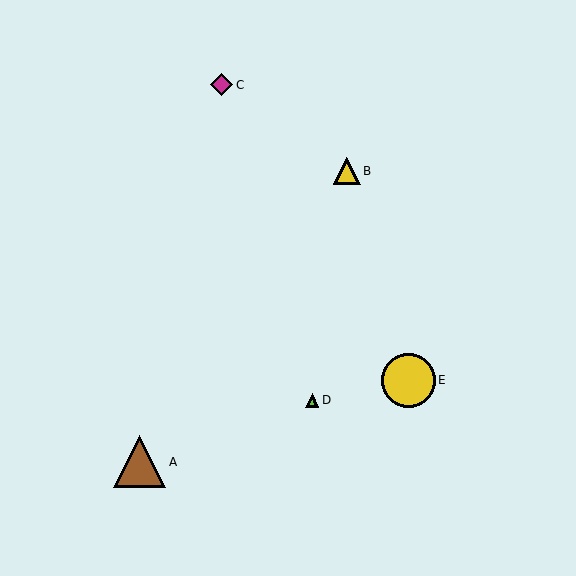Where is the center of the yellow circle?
The center of the yellow circle is at (408, 380).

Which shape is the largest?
The yellow circle (labeled E) is the largest.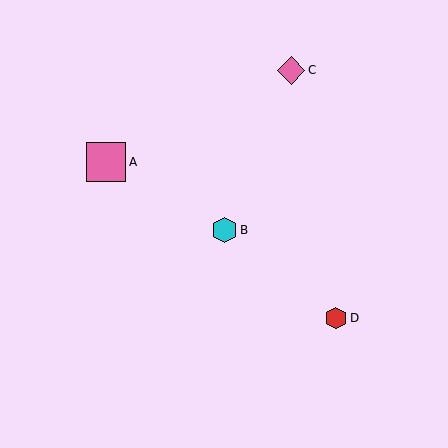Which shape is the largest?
The pink square (labeled A) is the largest.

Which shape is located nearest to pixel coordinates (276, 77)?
The pink diamond (labeled C) at (291, 70) is nearest to that location.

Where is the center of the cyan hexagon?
The center of the cyan hexagon is at (224, 230).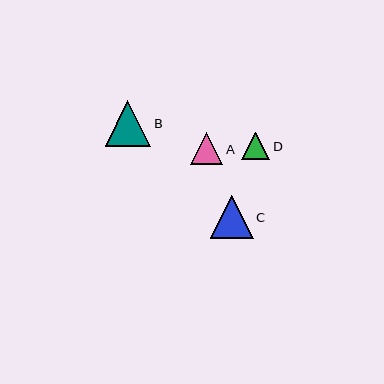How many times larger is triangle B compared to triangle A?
Triangle B is approximately 1.4 times the size of triangle A.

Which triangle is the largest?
Triangle B is the largest with a size of approximately 46 pixels.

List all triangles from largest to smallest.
From largest to smallest: B, C, A, D.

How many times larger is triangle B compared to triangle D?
Triangle B is approximately 1.7 times the size of triangle D.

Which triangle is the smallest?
Triangle D is the smallest with a size of approximately 28 pixels.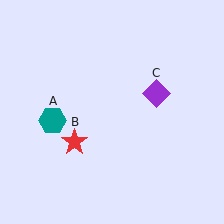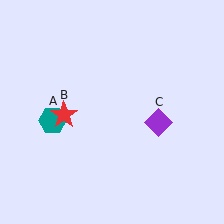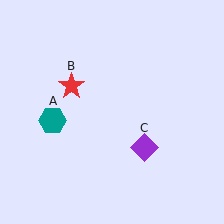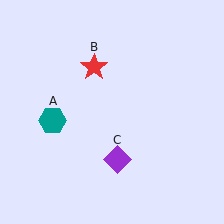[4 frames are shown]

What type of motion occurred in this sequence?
The red star (object B), purple diamond (object C) rotated clockwise around the center of the scene.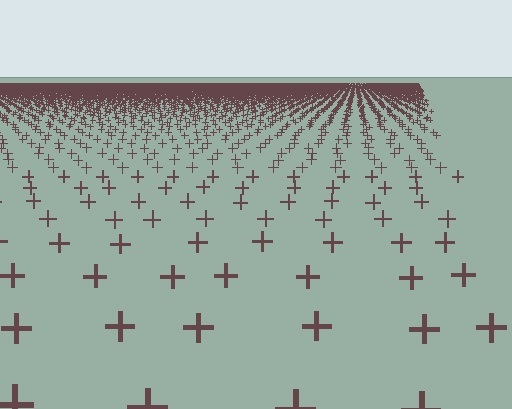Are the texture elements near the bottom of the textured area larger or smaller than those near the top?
Larger. Near the bottom, elements are closer to the viewer and appear at a bigger on-screen size.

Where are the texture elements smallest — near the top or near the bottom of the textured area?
Near the top.